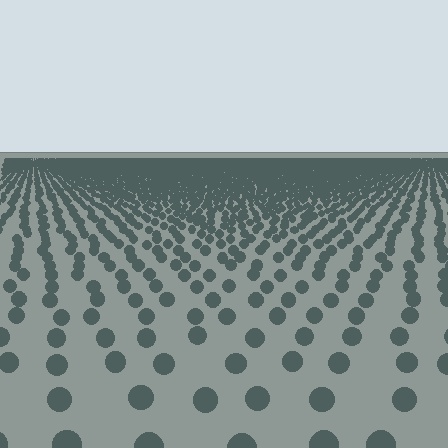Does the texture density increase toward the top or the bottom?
Density increases toward the top.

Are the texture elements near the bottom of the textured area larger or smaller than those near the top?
Larger. Near the bottom, elements are closer to the viewer and appear at a bigger on-screen size.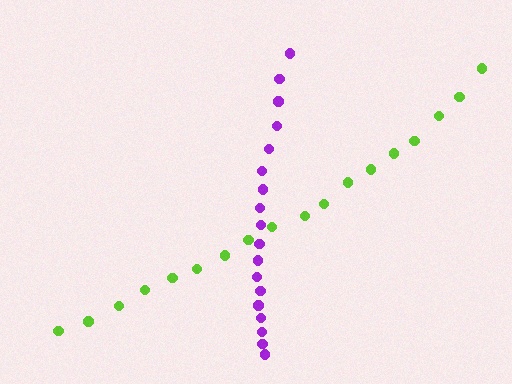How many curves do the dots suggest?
There are 2 distinct paths.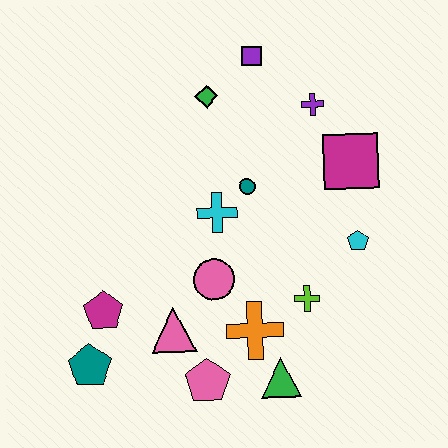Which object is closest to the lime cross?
The orange cross is closest to the lime cross.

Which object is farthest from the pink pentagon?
The purple square is farthest from the pink pentagon.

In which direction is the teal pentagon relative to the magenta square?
The teal pentagon is to the left of the magenta square.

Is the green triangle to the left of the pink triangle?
No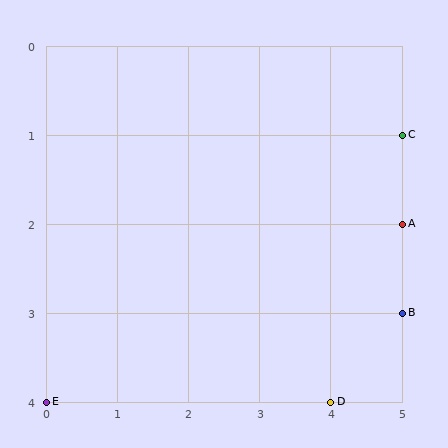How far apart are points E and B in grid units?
Points E and B are 5 columns and 1 row apart (about 5.1 grid units diagonally).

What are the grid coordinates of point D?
Point D is at grid coordinates (4, 4).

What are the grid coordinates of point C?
Point C is at grid coordinates (5, 1).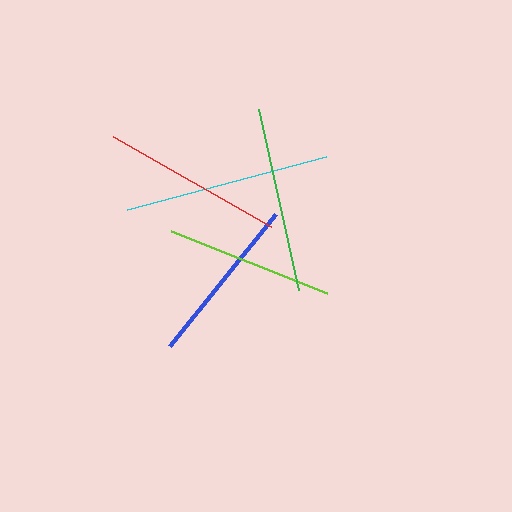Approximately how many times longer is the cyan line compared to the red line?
The cyan line is approximately 1.1 times the length of the red line.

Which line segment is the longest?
The cyan line is the longest at approximately 205 pixels.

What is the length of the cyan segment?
The cyan segment is approximately 205 pixels long.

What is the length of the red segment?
The red segment is approximately 182 pixels long.